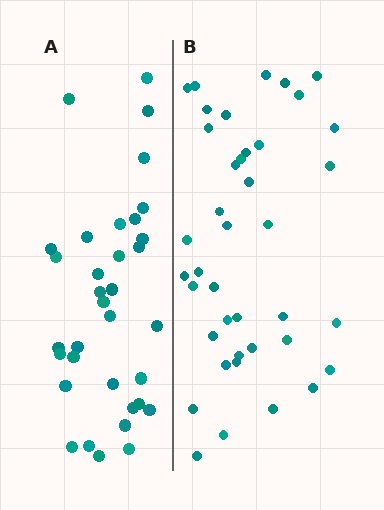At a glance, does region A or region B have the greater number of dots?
Region B (the right region) has more dots.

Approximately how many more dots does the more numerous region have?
Region B has about 6 more dots than region A.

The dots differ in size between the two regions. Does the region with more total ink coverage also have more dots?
No. Region A has more total ink coverage because its dots are larger, but region B actually contains more individual dots. Total area can be misleading — the number of items is what matters here.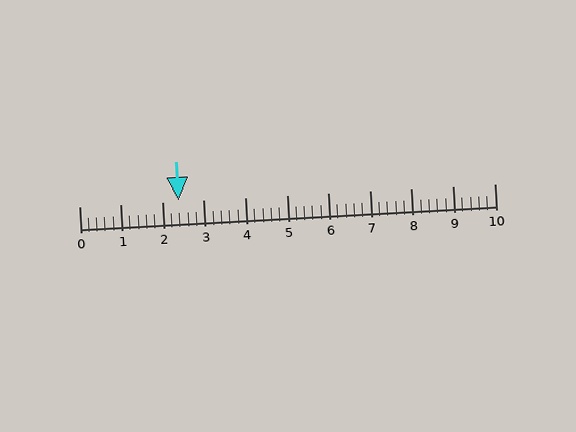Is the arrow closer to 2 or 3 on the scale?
The arrow is closer to 2.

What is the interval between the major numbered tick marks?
The major tick marks are spaced 1 units apart.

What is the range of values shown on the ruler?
The ruler shows values from 0 to 10.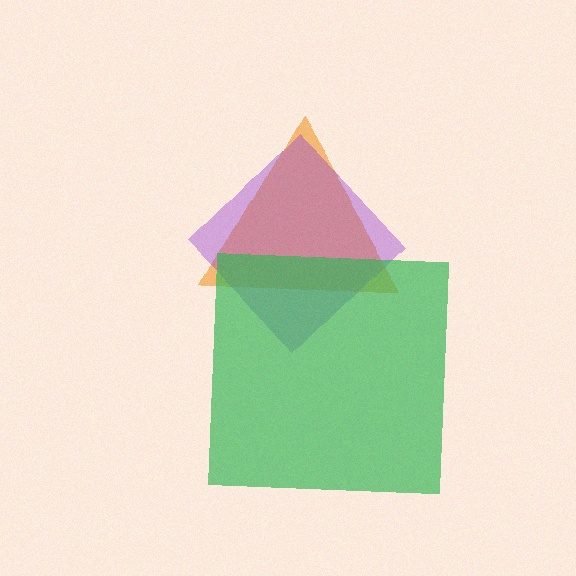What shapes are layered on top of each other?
The layered shapes are: an orange triangle, a purple diamond, a green square.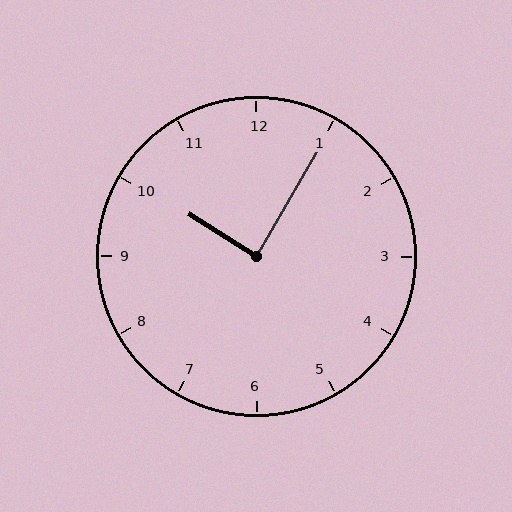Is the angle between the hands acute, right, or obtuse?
It is right.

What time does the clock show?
10:05.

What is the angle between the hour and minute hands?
Approximately 88 degrees.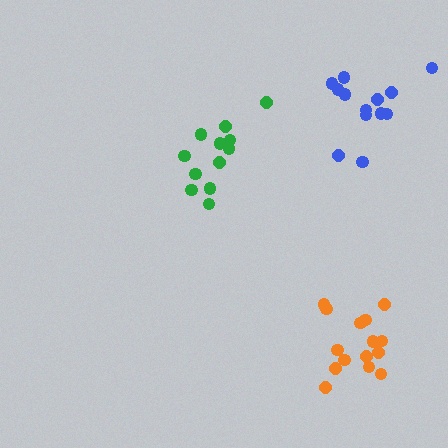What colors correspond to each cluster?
The clusters are colored: orange, green, blue.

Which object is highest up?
The blue cluster is topmost.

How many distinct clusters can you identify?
There are 3 distinct clusters.